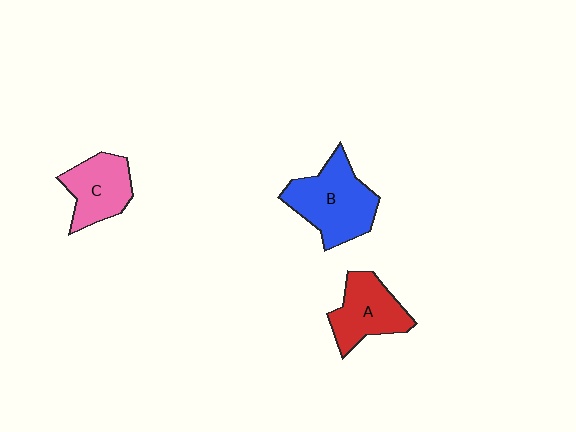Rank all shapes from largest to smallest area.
From largest to smallest: B (blue), A (red), C (pink).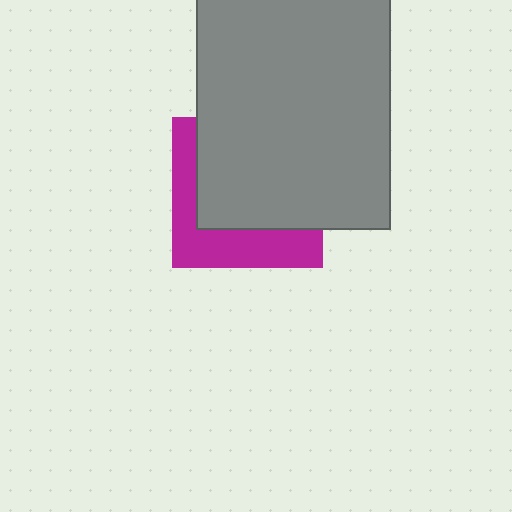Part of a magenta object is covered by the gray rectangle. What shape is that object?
It is a square.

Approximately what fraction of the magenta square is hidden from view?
Roughly 63% of the magenta square is hidden behind the gray rectangle.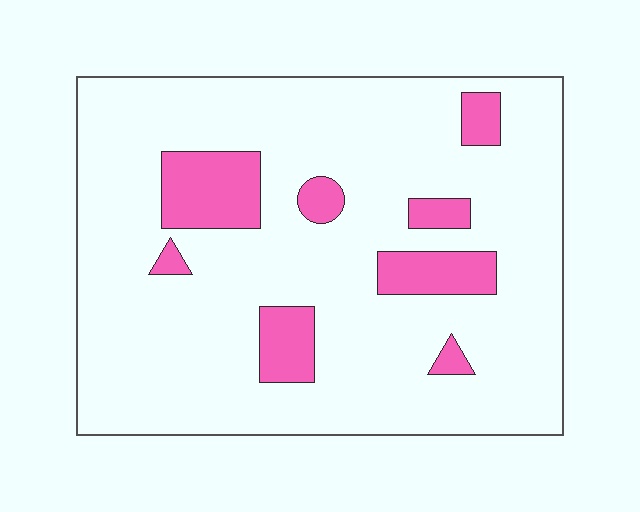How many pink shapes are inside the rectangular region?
8.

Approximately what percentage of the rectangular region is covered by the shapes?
Approximately 15%.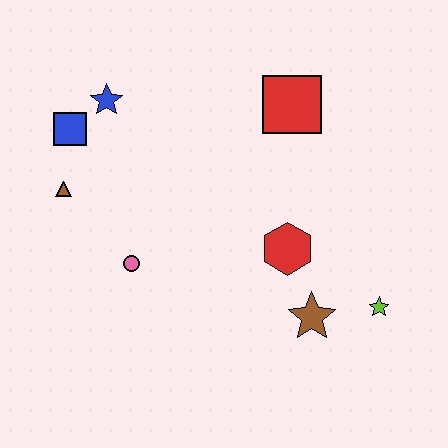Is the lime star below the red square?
Yes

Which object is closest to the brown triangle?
The blue square is closest to the brown triangle.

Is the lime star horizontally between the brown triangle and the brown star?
No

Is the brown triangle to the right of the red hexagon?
No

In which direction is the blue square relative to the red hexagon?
The blue square is to the left of the red hexagon.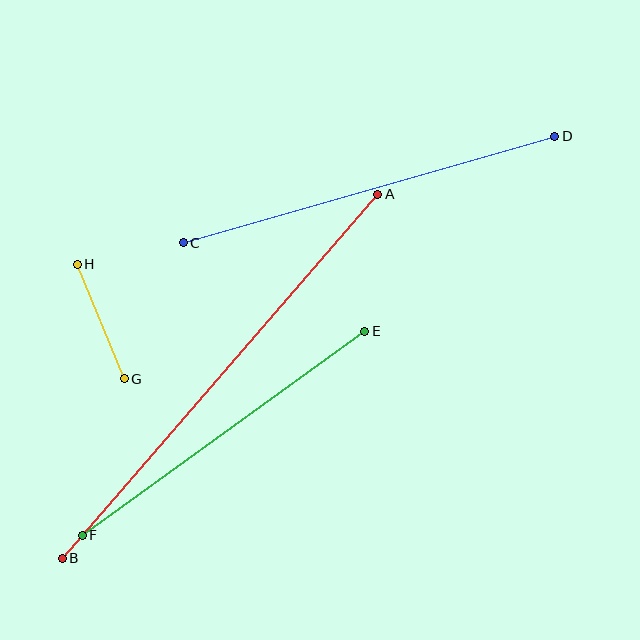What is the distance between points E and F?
The distance is approximately 349 pixels.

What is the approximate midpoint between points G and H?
The midpoint is at approximately (101, 322) pixels.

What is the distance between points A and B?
The distance is approximately 482 pixels.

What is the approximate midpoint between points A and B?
The midpoint is at approximately (220, 376) pixels.